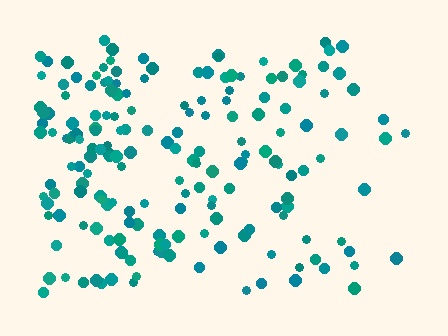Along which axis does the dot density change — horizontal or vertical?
Horizontal.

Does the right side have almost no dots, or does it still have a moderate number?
Still a moderate number, just noticeably fewer than the left.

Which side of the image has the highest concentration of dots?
The left.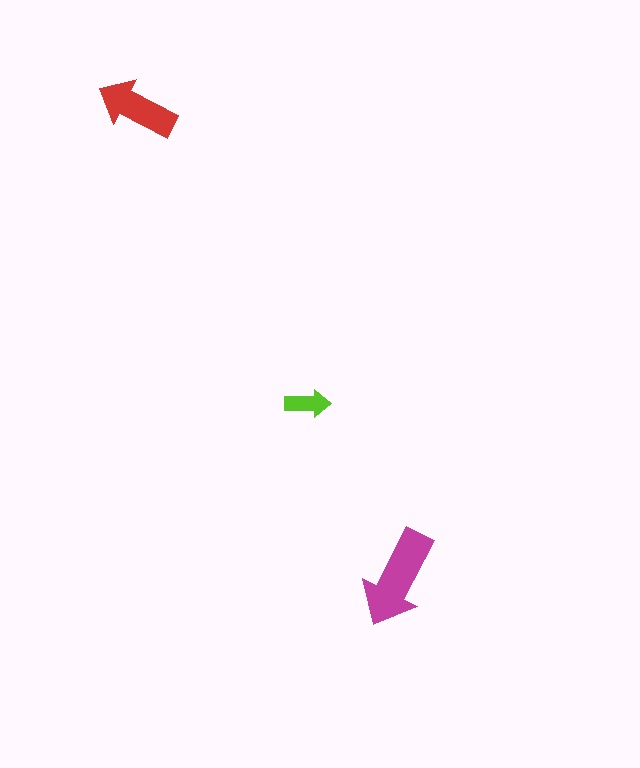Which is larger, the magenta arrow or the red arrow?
The magenta one.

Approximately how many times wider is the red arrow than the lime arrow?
About 2 times wider.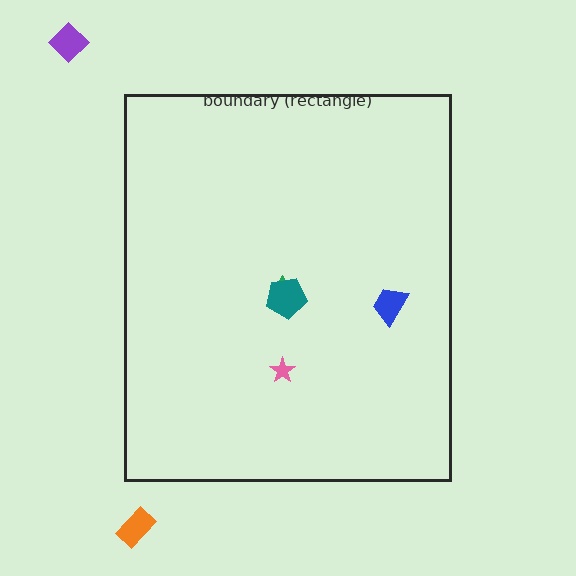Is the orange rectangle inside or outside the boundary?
Outside.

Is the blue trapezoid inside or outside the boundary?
Inside.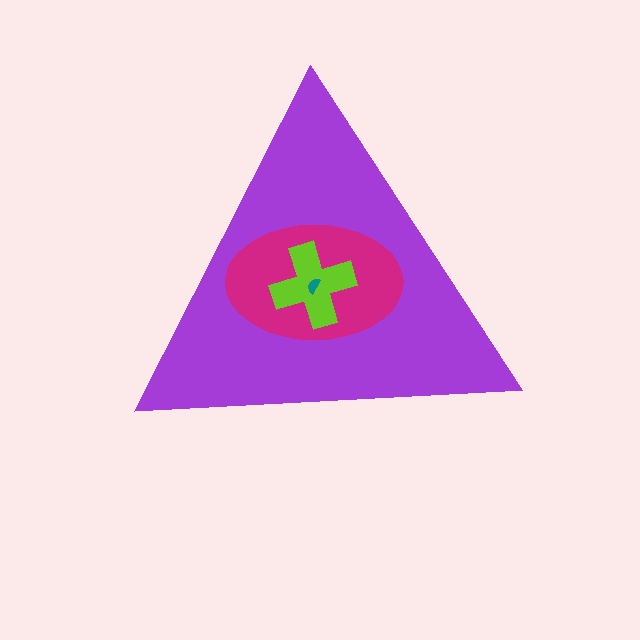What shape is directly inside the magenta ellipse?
The lime cross.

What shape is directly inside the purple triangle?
The magenta ellipse.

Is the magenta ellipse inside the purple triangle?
Yes.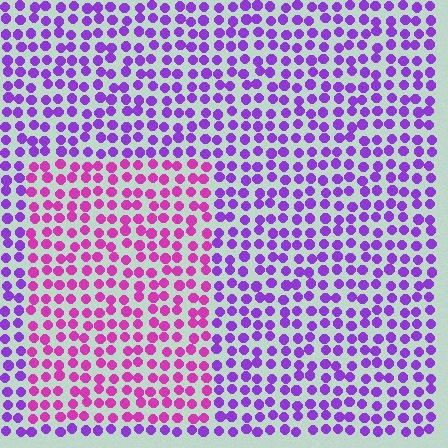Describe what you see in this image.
The image is filled with small purple elements in a uniform arrangement. A rectangle-shaped region is visible where the elements are tinted to a slightly different hue, forming a subtle color boundary.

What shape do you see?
I see a rectangle.